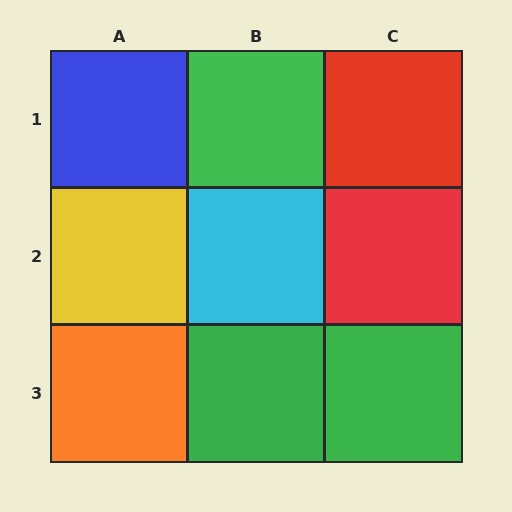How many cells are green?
3 cells are green.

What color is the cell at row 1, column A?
Blue.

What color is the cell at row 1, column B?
Green.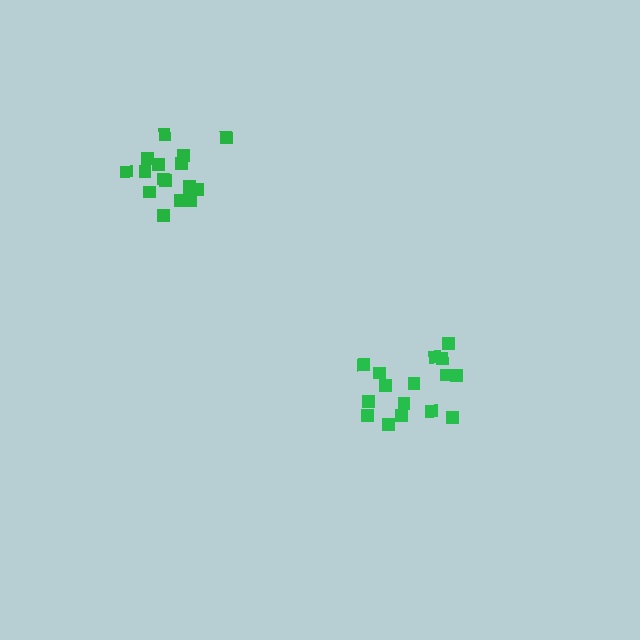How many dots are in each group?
Group 1: 16 dots, Group 2: 17 dots (33 total).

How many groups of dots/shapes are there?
There are 2 groups.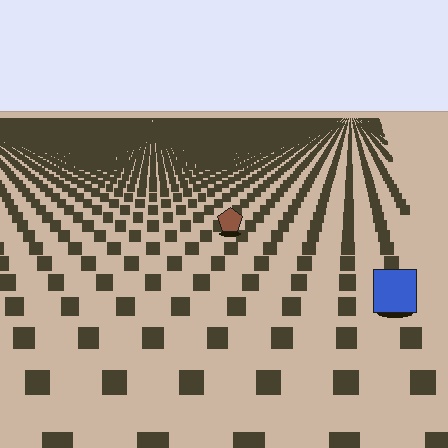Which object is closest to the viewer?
The blue square is closest. The texture marks near it are larger and more spread out.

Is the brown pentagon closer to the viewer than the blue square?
No. The blue square is closer — you can tell from the texture gradient: the ground texture is coarser near it.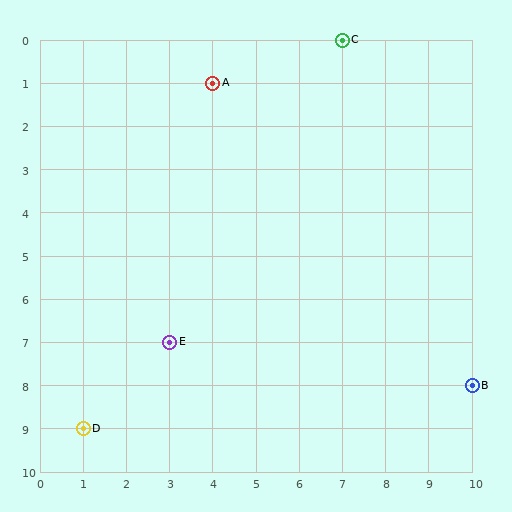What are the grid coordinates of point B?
Point B is at grid coordinates (10, 8).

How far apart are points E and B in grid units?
Points E and B are 7 columns and 1 row apart (about 7.1 grid units diagonally).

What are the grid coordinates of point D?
Point D is at grid coordinates (1, 9).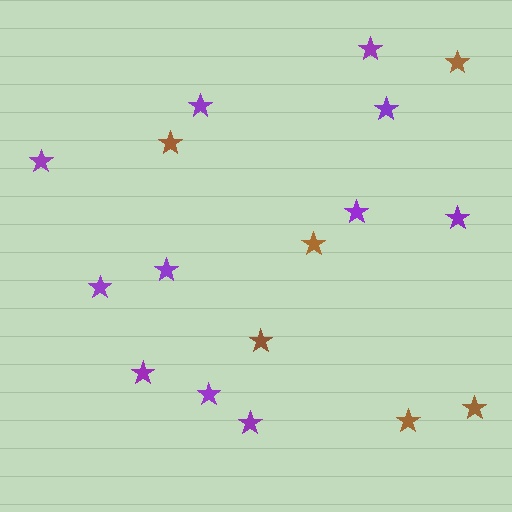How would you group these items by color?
There are 2 groups: one group of purple stars (11) and one group of brown stars (6).